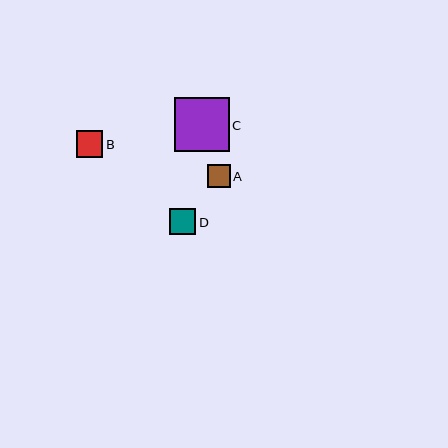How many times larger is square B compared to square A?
Square B is approximately 1.2 times the size of square A.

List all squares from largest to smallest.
From largest to smallest: C, B, D, A.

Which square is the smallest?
Square A is the smallest with a size of approximately 23 pixels.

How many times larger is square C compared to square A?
Square C is approximately 2.4 times the size of square A.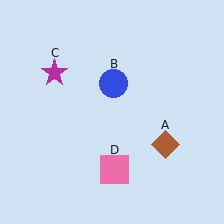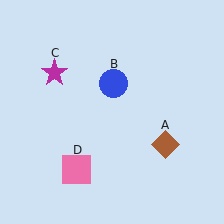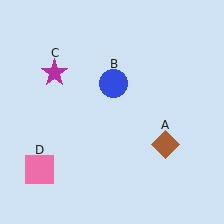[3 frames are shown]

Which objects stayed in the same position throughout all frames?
Brown diamond (object A) and blue circle (object B) and magenta star (object C) remained stationary.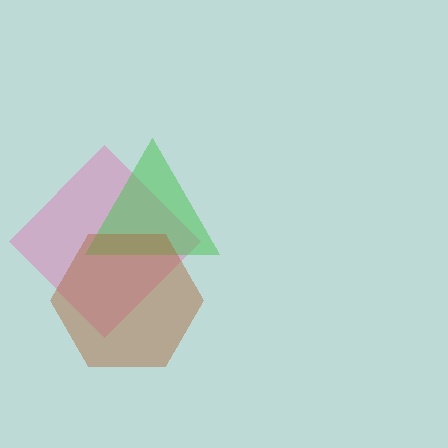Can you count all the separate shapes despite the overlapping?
Yes, there are 3 separate shapes.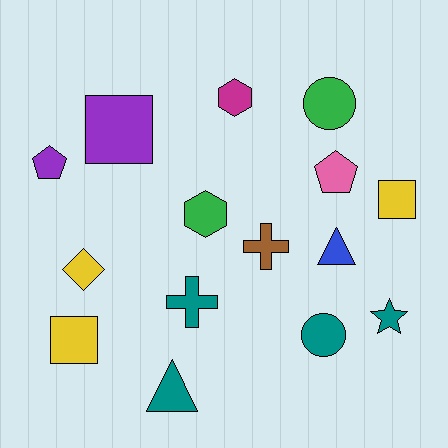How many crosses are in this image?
There are 2 crosses.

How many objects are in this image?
There are 15 objects.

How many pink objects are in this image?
There is 1 pink object.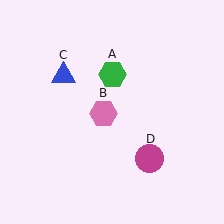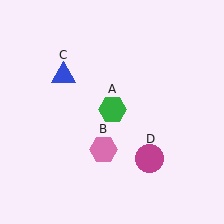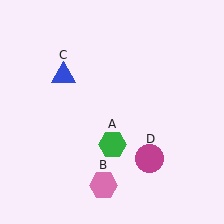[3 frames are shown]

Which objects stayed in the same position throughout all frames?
Blue triangle (object C) and magenta circle (object D) remained stationary.